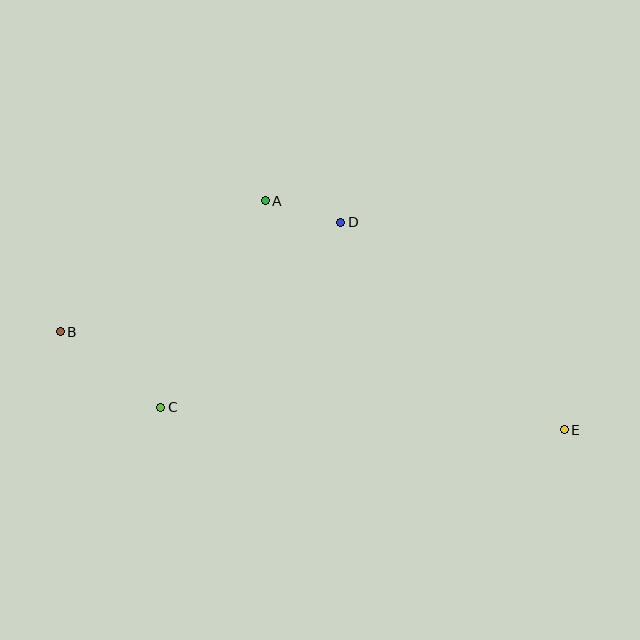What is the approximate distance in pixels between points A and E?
The distance between A and E is approximately 376 pixels.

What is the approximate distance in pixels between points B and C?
The distance between B and C is approximately 126 pixels.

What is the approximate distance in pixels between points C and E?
The distance between C and E is approximately 404 pixels.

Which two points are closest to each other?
Points A and D are closest to each other.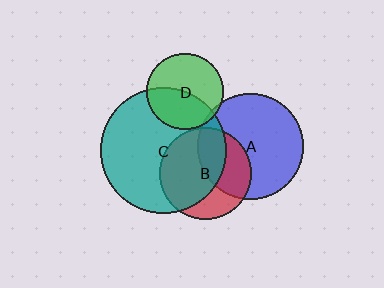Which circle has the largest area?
Circle C (teal).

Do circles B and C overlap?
Yes.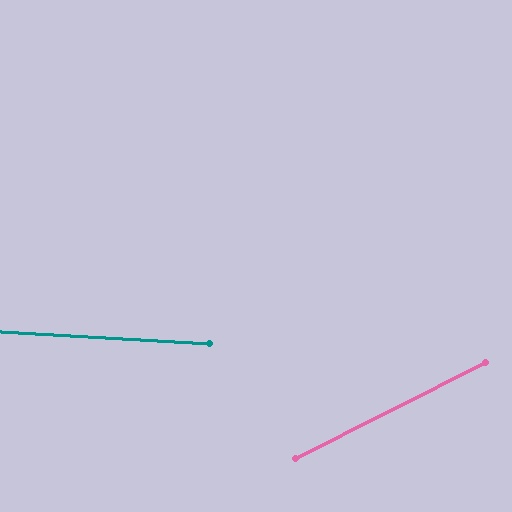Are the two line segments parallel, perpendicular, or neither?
Neither parallel nor perpendicular — they differ by about 30°.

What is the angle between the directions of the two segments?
Approximately 30 degrees.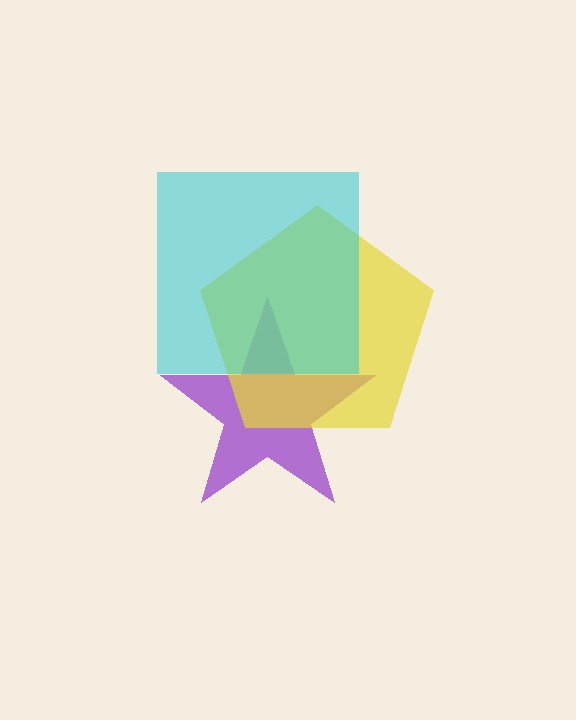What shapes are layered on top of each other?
The layered shapes are: a purple star, a yellow pentagon, a cyan square.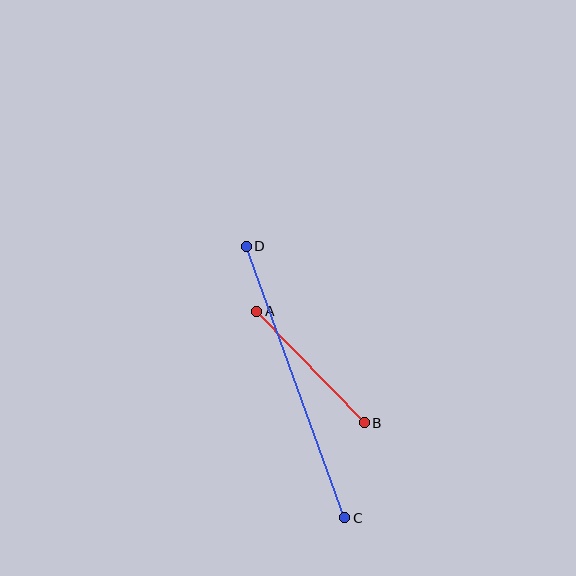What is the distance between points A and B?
The distance is approximately 155 pixels.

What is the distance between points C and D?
The distance is approximately 289 pixels.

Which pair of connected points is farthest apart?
Points C and D are farthest apart.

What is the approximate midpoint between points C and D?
The midpoint is at approximately (295, 382) pixels.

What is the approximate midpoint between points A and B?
The midpoint is at approximately (310, 367) pixels.